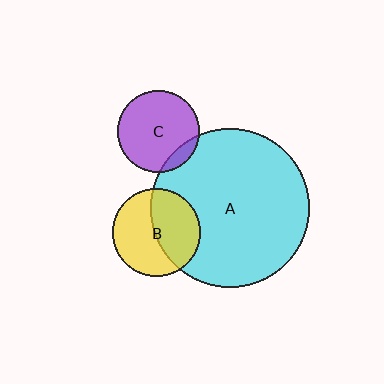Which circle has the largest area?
Circle A (cyan).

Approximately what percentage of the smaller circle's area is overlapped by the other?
Approximately 10%.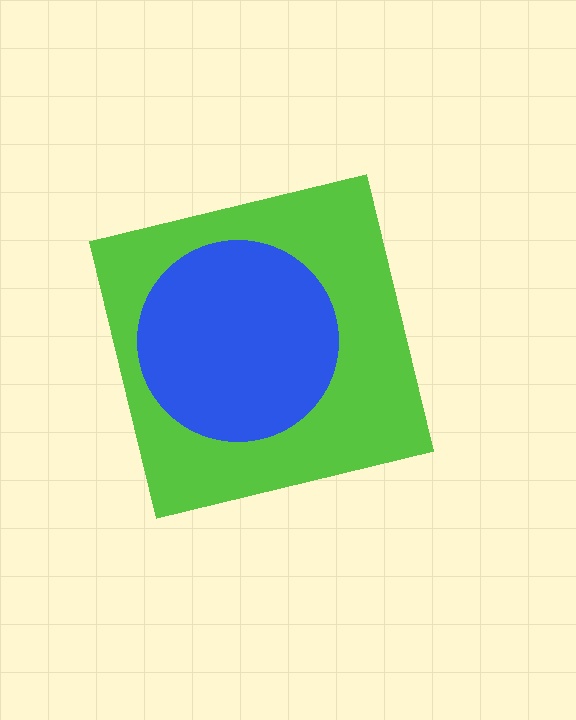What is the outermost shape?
The lime square.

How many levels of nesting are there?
2.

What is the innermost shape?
The blue circle.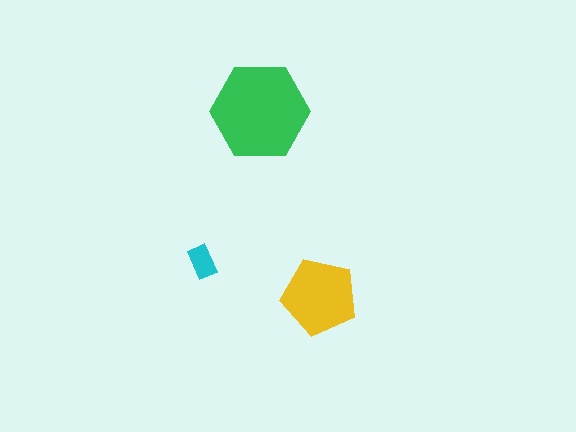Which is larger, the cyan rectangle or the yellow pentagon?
The yellow pentagon.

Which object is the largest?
The green hexagon.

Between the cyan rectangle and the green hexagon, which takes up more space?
The green hexagon.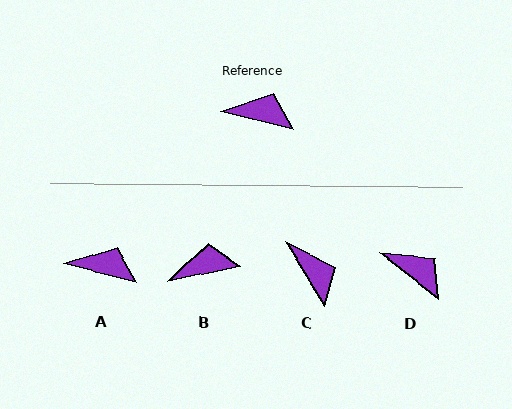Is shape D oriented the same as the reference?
No, it is off by about 23 degrees.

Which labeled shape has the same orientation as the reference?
A.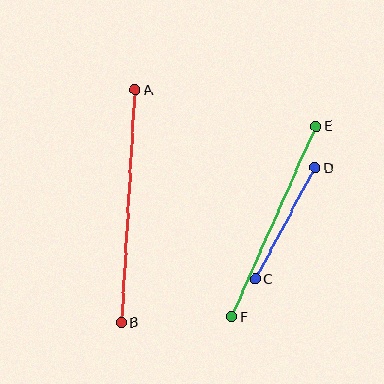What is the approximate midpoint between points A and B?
The midpoint is at approximately (128, 206) pixels.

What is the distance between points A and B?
The distance is approximately 233 pixels.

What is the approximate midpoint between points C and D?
The midpoint is at approximately (285, 223) pixels.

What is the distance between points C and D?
The distance is approximately 127 pixels.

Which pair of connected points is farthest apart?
Points A and B are farthest apart.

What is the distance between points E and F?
The distance is approximately 208 pixels.